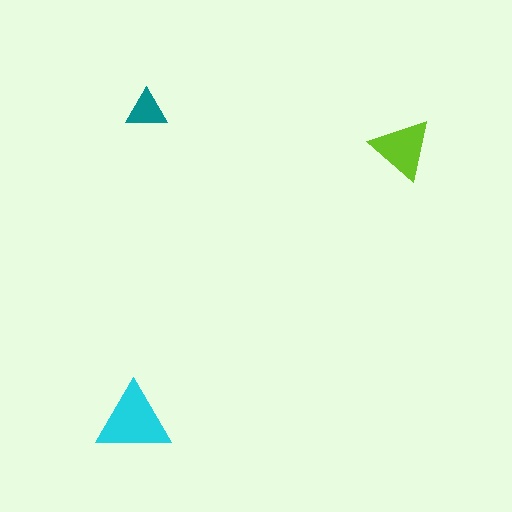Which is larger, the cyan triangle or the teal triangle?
The cyan one.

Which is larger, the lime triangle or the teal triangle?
The lime one.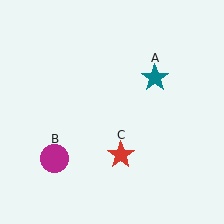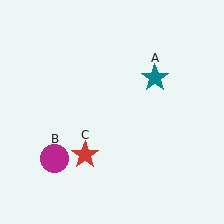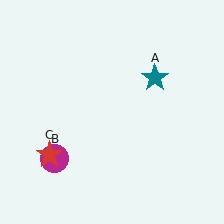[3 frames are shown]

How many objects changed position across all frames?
1 object changed position: red star (object C).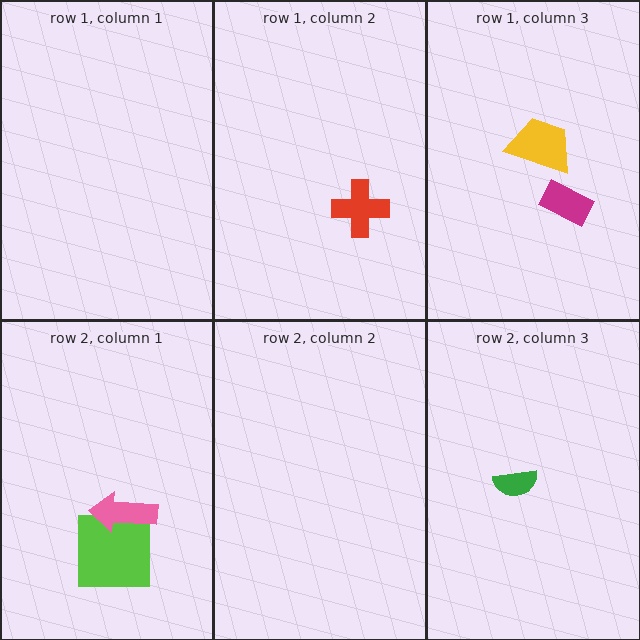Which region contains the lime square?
The row 2, column 1 region.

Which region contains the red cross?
The row 1, column 2 region.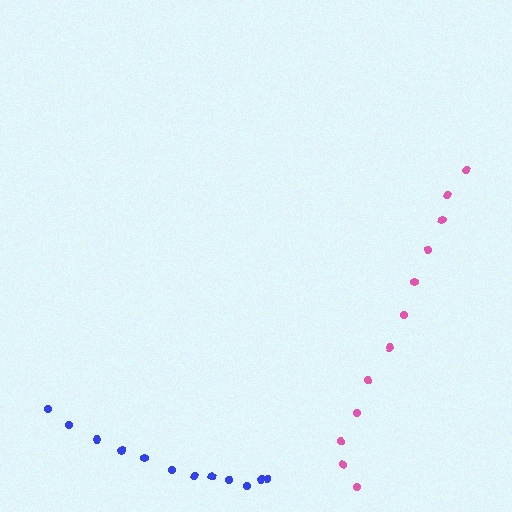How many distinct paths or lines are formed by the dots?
There are 2 distinct paths.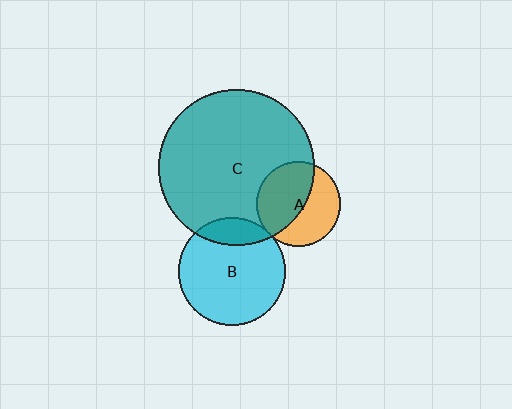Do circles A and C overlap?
Yes.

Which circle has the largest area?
Circle C (teal).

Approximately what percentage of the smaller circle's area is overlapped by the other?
Approximately 55%.